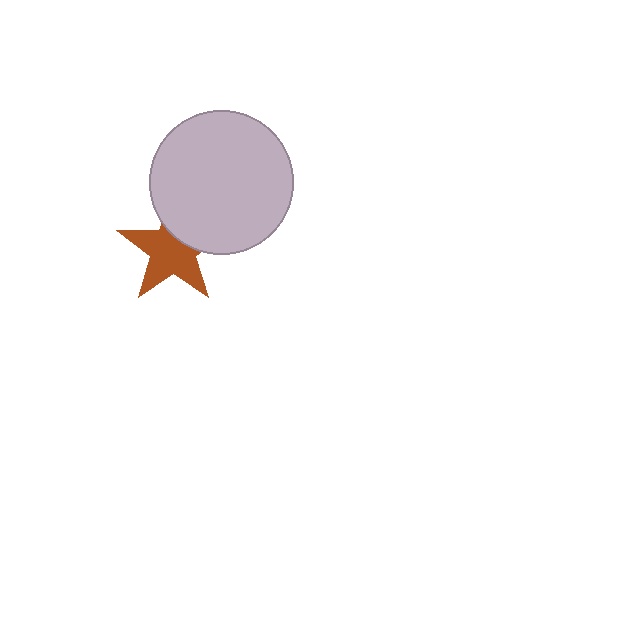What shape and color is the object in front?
The object in front is a light gray circle.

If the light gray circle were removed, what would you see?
You would see the complete brown star.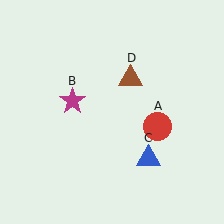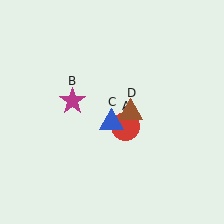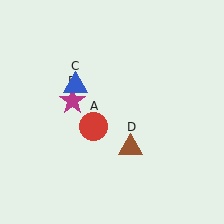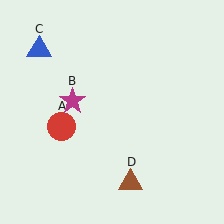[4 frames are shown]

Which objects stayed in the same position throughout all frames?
Magenta star (object B) remained stationary.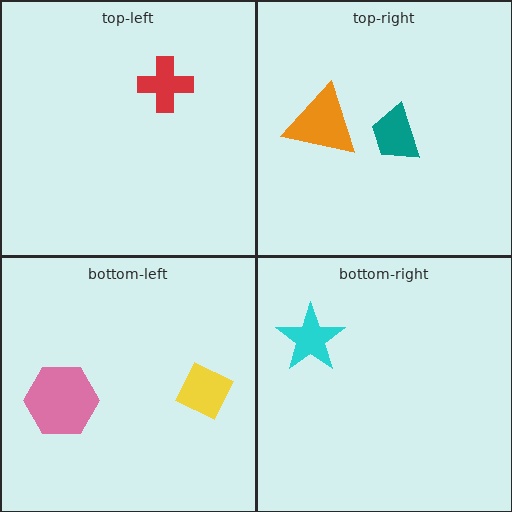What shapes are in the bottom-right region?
The cyan star.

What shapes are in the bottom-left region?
The yellow diamond, the pink hexagon.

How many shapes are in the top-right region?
2.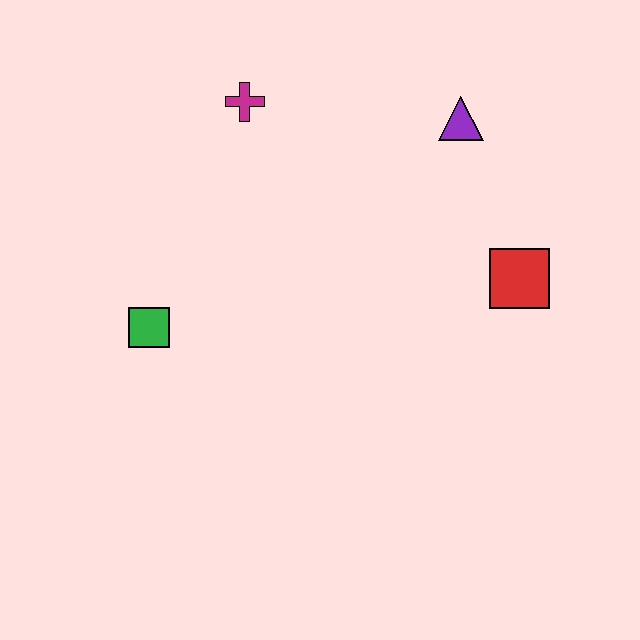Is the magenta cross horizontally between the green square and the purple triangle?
Yes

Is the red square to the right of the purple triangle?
Yes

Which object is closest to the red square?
The purple triangle is closest to the red square.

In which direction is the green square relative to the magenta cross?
The green square is below the magenta cross.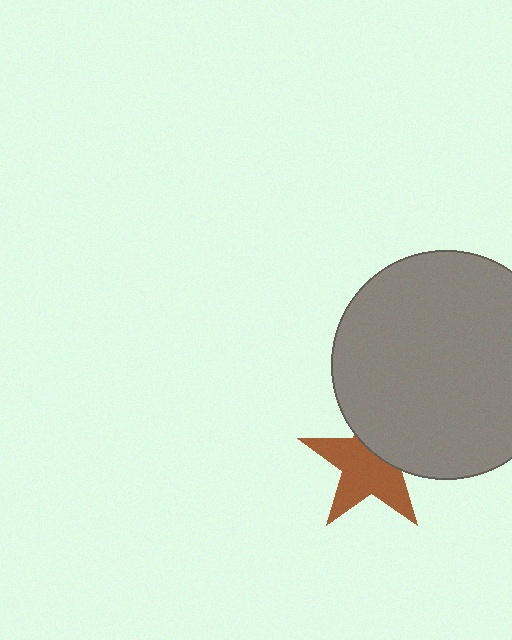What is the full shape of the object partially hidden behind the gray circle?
The partially hidden object is a brown star.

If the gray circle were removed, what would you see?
You would see the complete brown star.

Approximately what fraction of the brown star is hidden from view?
Roughly 37% of the brown star is hidden behind the gray circle.